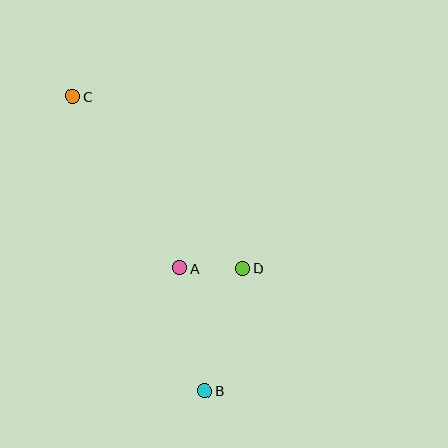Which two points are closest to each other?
Points A and D are closest to each other.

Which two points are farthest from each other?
Points B and C are farthest from each other.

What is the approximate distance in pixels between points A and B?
The distance between A and B is approximately 125 pixels.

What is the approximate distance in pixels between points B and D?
The distance between B and D is approximately 128 pixels.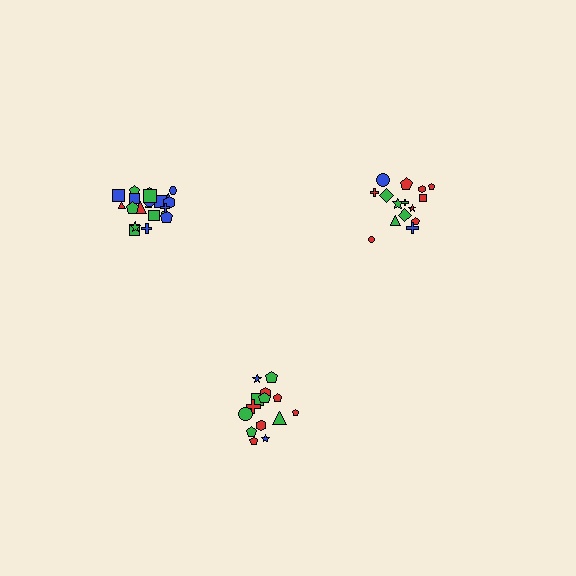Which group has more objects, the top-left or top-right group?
The top-left group.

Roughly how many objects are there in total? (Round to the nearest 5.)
Roughly 50 objects in total.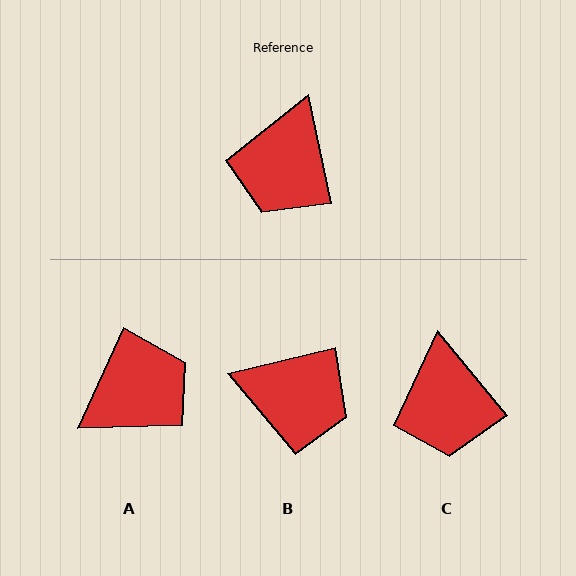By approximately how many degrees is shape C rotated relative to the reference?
Approximately 27 degrees counter-clockwise.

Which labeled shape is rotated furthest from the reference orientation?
A, about 143 degrees away.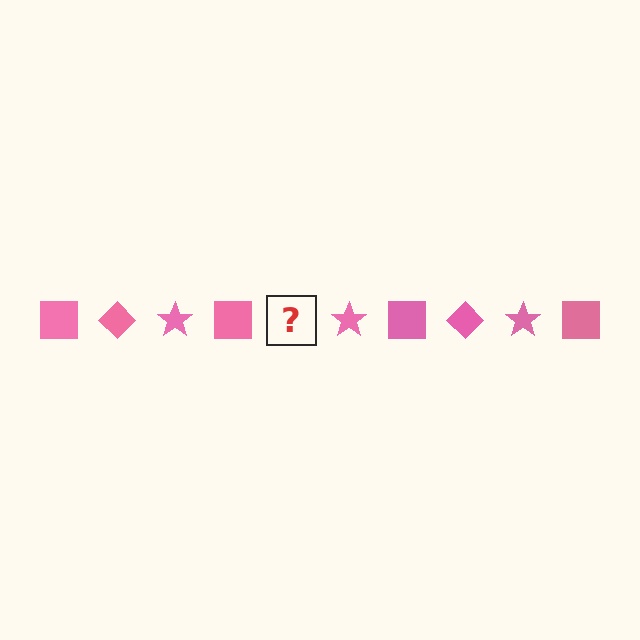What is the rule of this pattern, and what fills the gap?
The rule is that the pattern cycles through square, diamond, star shapes in pink. The gap should be filled with a pink diamond.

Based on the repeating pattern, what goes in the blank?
The blank should be a pink diamond.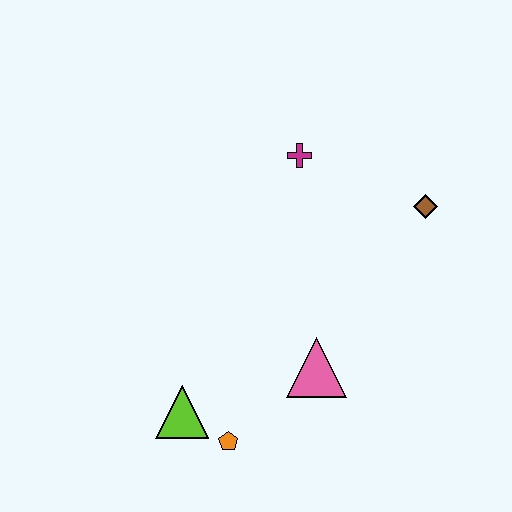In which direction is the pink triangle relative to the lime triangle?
The pink triangle is to the right of the lime triangle.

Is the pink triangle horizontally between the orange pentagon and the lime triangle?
No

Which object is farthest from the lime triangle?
The brown diamond is farthest from the lime triangle.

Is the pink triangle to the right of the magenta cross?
Yes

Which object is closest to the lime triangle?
The orange pentagon is closest to the lime triangle.